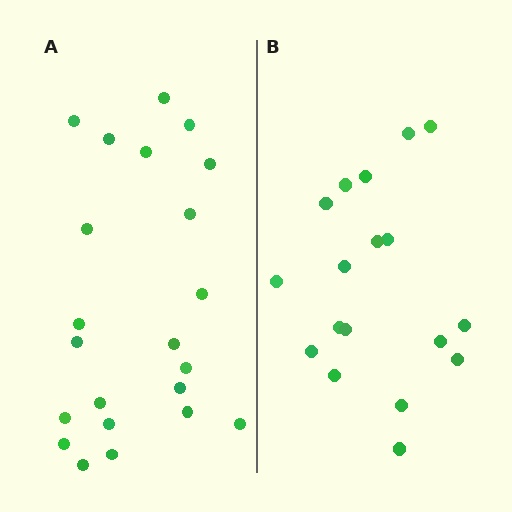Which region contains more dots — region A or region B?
Region A (the left region) has more dots.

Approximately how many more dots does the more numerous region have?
Region A has about 4 more dots than region B.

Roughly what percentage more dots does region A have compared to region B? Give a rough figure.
About 20% more.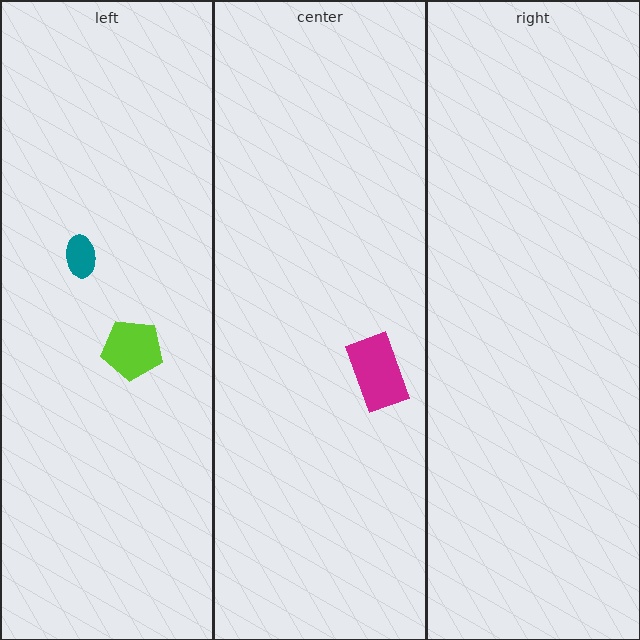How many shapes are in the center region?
1.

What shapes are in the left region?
The lime pentagon, the teal ellipse.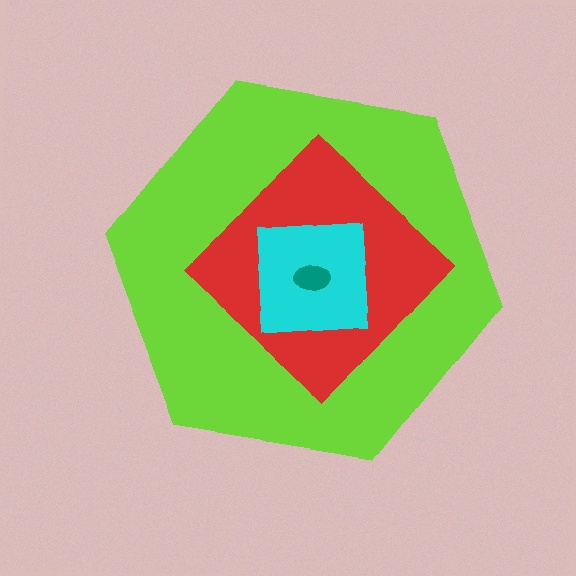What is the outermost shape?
The lime hexagon.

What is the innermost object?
The teal ellipse.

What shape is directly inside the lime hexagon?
The red diamond.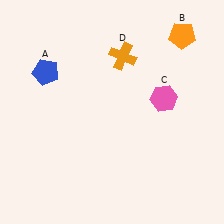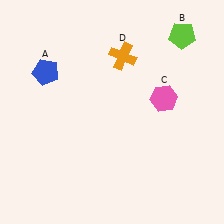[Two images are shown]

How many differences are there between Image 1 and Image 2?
There is 1 difference between the two images.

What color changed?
The pentagon (B) changed from orange in Image 1 to lime in Image 2.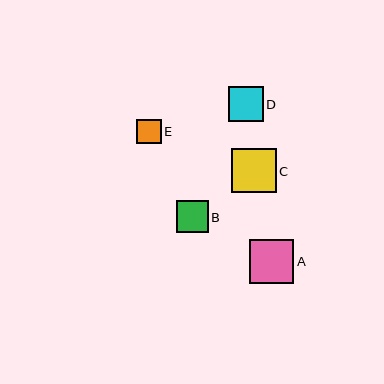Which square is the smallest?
Square E is the smallest with a size of approximately 24 pixels.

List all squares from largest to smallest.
From largest to smallest: C, A, D, B, E.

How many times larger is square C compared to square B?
Square C is approximately 1.4 times the size of square B.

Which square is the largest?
Square C is the largest with a size of approximately 44 pixels.